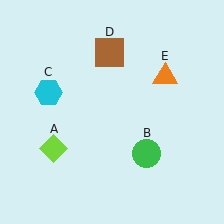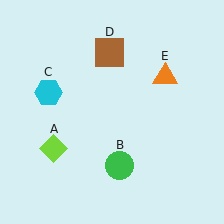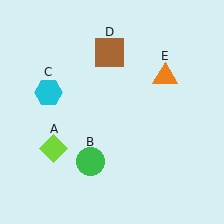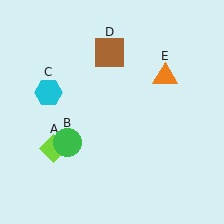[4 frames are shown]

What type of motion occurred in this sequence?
The green circle (object B) rotated clockwise around the center of the scene.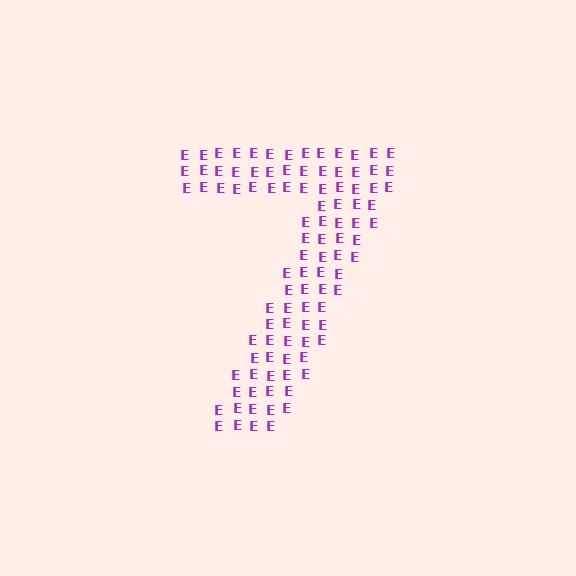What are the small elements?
The small elements are letter E's.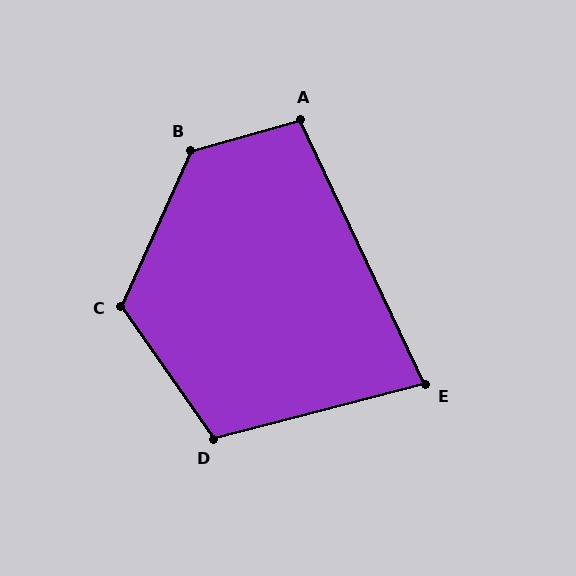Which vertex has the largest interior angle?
B, at approximately 130 degrees.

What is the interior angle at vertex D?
Approximately 111 degrees (obtuse).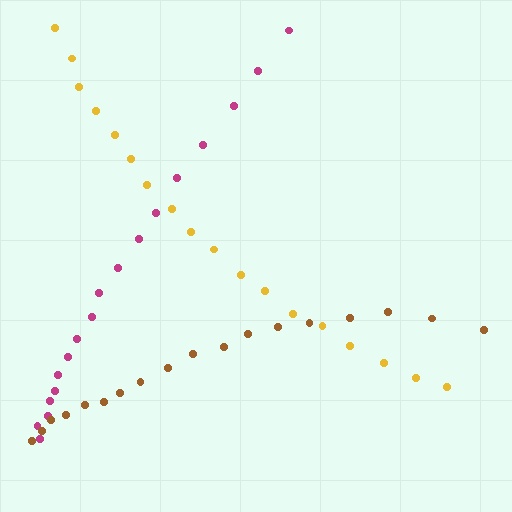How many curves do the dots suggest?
There are 3 distinct paths.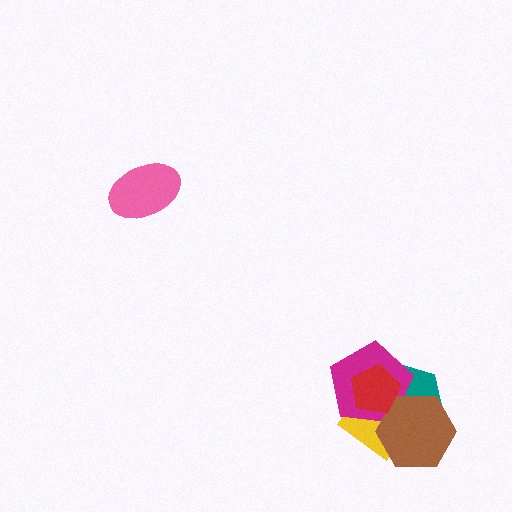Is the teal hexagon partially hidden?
Yes, it is partially covered by another shape.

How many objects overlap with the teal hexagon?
4 objects overlap with the teal hexagon.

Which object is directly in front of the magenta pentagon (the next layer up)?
The brown hexagon is directly in front of the magenta pentagon.